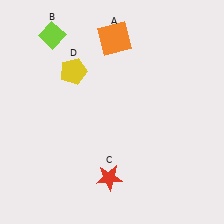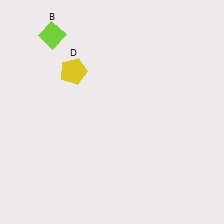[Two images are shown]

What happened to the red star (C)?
The red star (C) was removed in Image 2. It was in the bottom-left area of Image 1.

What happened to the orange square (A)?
The orange square (A) was removed in Image 2. It was in the top-right area of Image 1.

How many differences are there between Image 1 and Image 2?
There are 2 differences between the two images.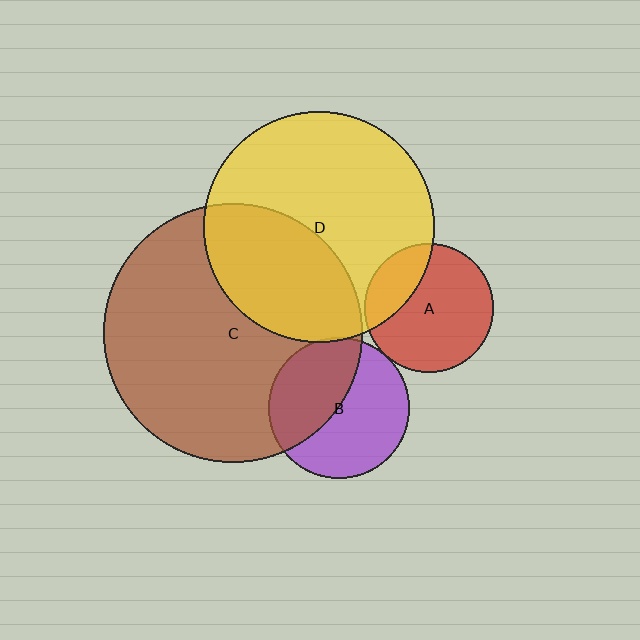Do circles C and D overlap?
Yes.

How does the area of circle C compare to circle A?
Approximately 4.0 times.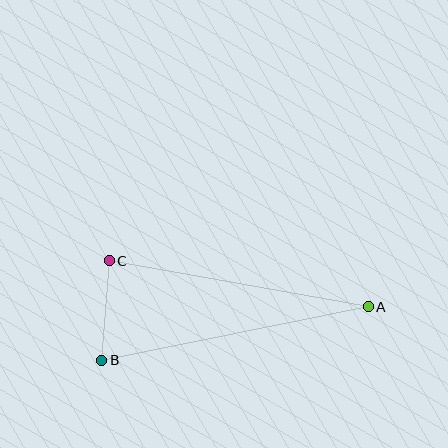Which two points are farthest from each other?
Points A and B are farthest from each other.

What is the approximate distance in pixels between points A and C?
The distance between A and C is approximately 263 pixels.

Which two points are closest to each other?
Points B and C are closest to each other.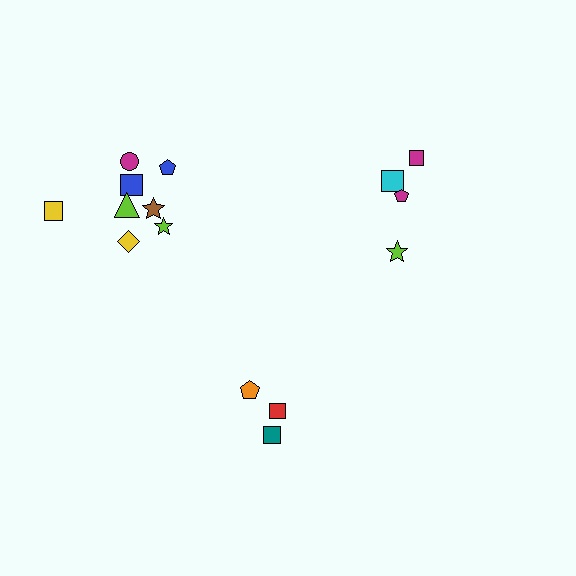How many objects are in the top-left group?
There are 8 objects.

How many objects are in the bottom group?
There are 3 objects.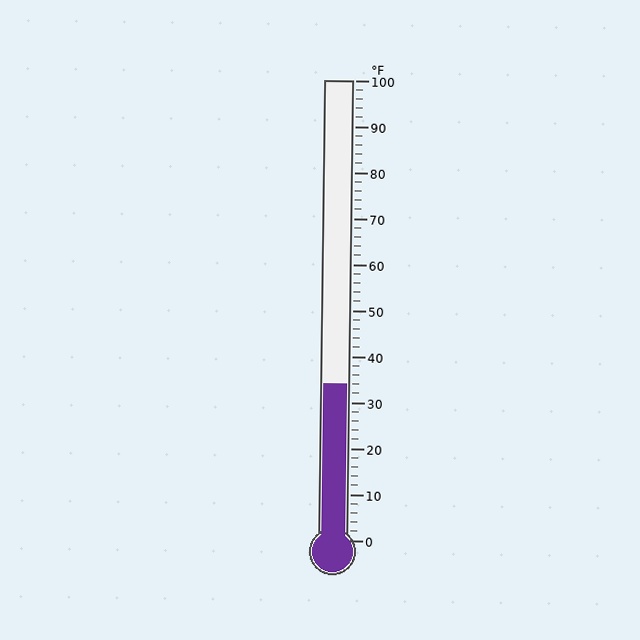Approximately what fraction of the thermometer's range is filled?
The thermometer is filled to approximately 35% of its range.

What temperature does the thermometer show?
The thermometer shows approximately 34°F.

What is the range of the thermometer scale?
The thermometer scale ranges from 0°F to 100°F.